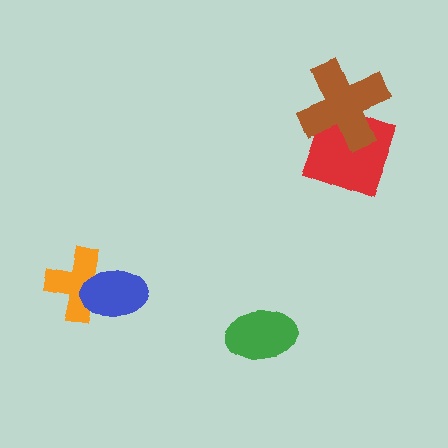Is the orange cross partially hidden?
Yes, it is partially covered by another shape.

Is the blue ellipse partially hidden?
No, no other shape covers it.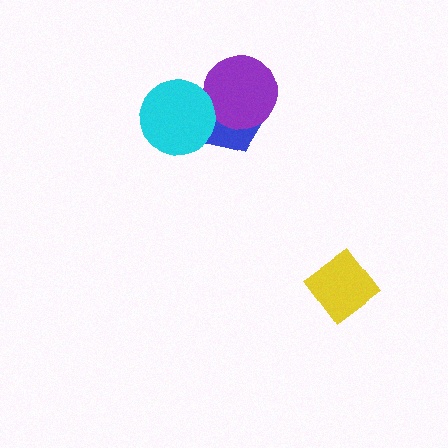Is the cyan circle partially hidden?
No, no other shape covers it.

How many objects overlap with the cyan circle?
1 object overlaps with the cyan circle.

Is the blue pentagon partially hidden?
Yes, it is partially covered by another shape.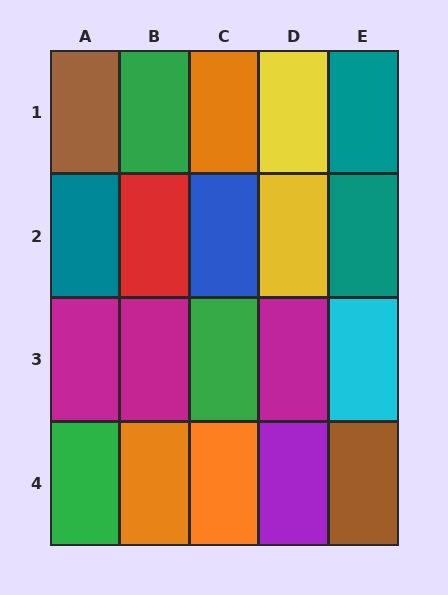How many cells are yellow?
2 cells are yellow.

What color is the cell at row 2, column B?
Red.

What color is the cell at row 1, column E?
Teal.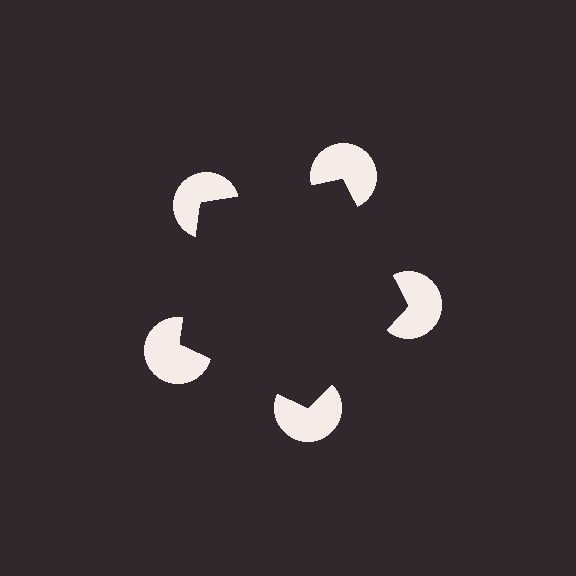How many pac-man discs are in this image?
There are 5 — one at each vertex of the illusory pentagon.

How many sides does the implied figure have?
5 sides.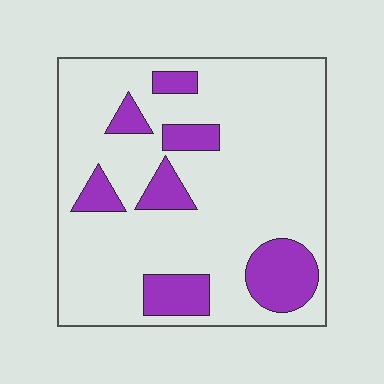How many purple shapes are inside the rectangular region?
7.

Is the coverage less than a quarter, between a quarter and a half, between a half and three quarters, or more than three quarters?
Less than a quarter.